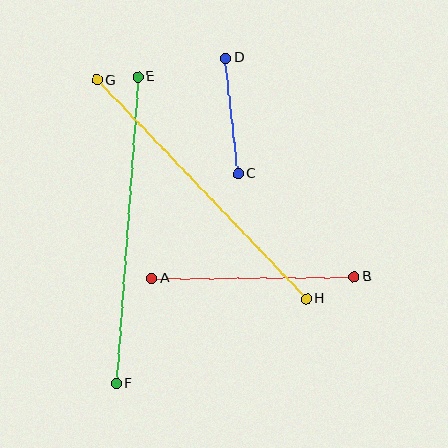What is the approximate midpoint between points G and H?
The midpoint is at approximately (202, 189) pixels.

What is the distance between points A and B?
The distance is approximately 202 pixels.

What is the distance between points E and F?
The distance is approximately 308 pixels.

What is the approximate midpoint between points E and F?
The midpoint is at approximately (127, 230) pixels.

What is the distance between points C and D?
The distance is approximately 116 pixels.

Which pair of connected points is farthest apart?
Points E and F are farthest apart.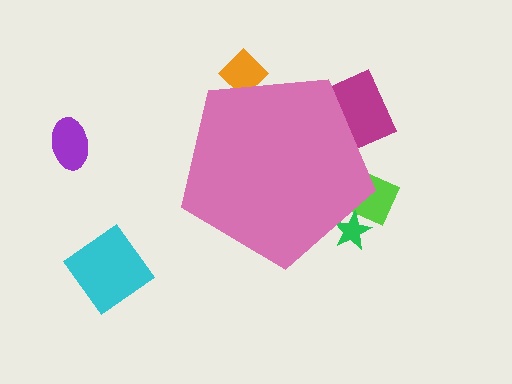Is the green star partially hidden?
Yes, the green star is partially hidden behind the pink pentagon.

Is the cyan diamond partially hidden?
No, the cyan diamond is fully visible.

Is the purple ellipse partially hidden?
No, the purple ellipse is fully visible.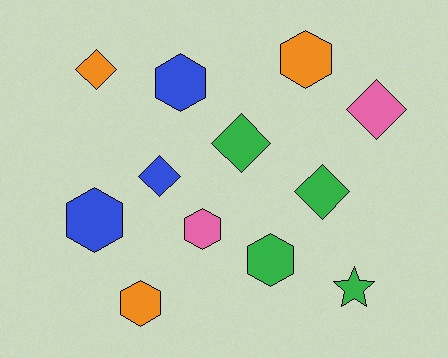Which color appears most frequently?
Green, with 4 objects.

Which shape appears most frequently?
Hexagon, with 6 objects.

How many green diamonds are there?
There are 2 green diamonds.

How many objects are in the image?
There are 12 objects.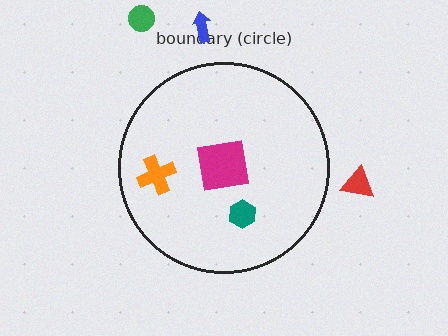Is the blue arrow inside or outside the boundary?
Outside.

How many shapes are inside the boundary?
3 inside, 3 outside.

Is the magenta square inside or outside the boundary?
Inside.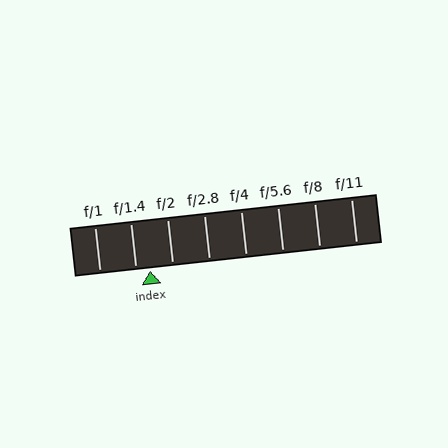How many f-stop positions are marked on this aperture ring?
There are 8 f-stop positions marked.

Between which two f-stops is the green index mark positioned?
The index mark is between f/1.4 and f/2.